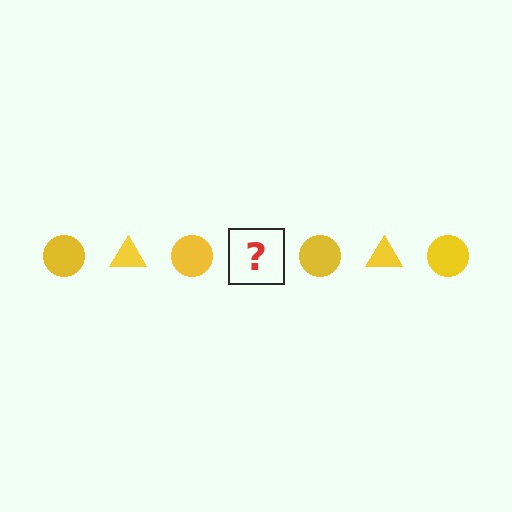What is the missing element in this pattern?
The missing element is a yellow triangle.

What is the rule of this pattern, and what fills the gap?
The rule is that the pattern cycles through circle, triangle shapes in yellow. The gap should be filled with a yellow triangle.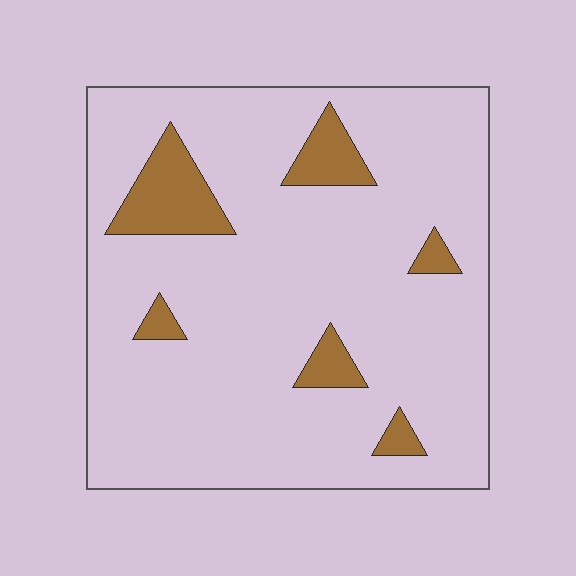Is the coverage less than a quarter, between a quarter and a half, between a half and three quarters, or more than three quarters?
Less than a quarter.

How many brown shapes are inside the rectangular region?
6.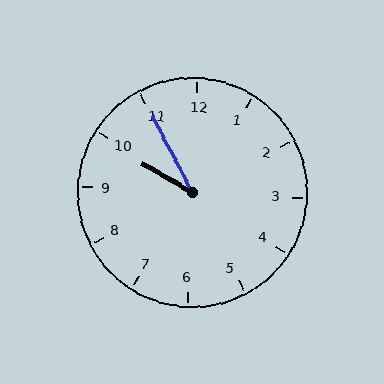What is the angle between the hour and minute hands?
Approximately 32 degrees.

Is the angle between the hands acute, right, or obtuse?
It is acute.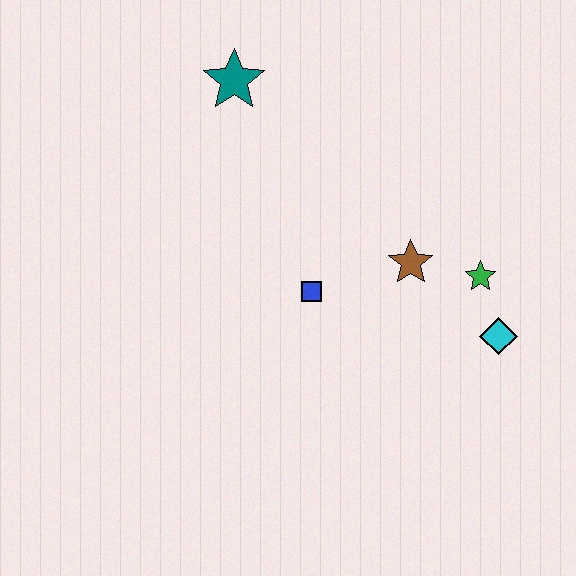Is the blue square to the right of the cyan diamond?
No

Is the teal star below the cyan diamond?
No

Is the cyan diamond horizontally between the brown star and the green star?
No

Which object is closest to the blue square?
The brown star is closest to the blue square.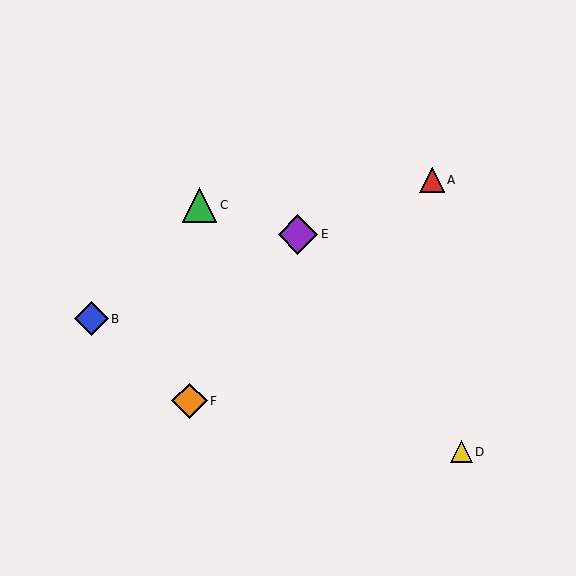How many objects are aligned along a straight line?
3 objects (A, B, E) are aligned along a straight line.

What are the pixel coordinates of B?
Object B is at (91, 319).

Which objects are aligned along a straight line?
Objects A, B, E are aligned along a straight line.